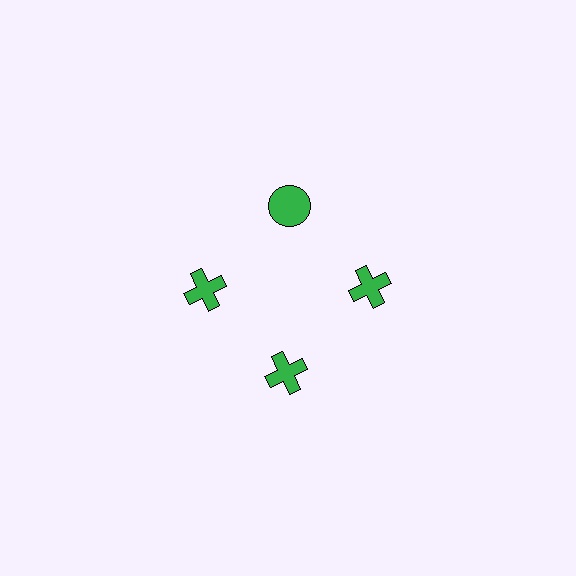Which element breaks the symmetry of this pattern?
The green circle at roughly the 12 o'clock position breaks the symmetry. All other shapes are green crosses.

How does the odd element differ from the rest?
It has a different shape: circle instead of cross.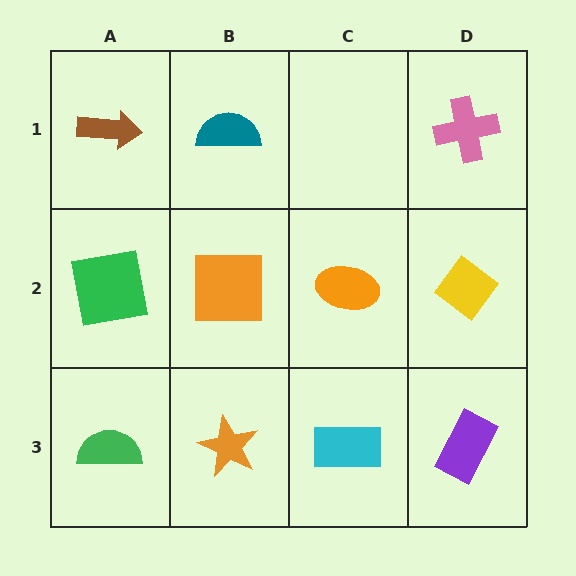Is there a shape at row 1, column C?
No, that cell is empty.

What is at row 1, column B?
A teal semicircle.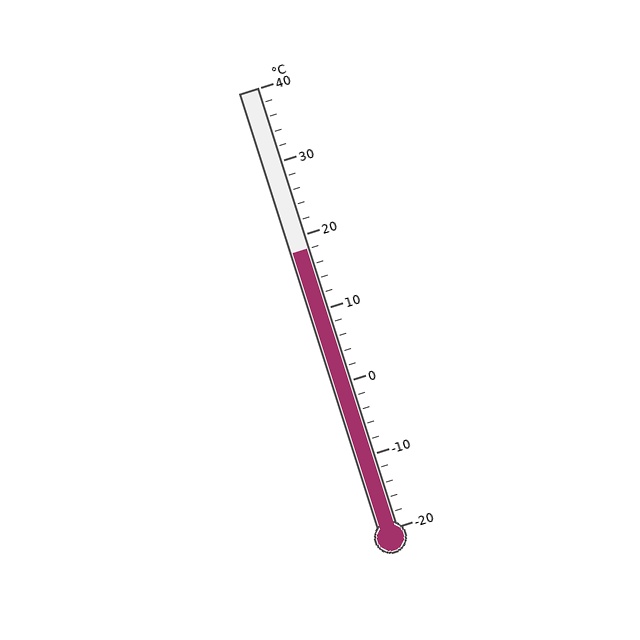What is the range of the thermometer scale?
The thermometer scale ranges from -20°C to 40°C.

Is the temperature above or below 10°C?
The temperature is above 10°C.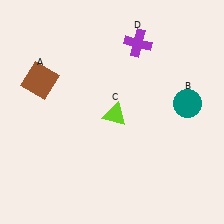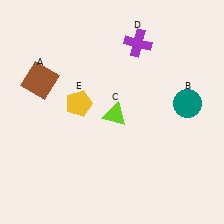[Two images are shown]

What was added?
A yellow pentagon (E) was added in Image 2.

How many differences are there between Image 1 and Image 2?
There is 1 difference between the two images.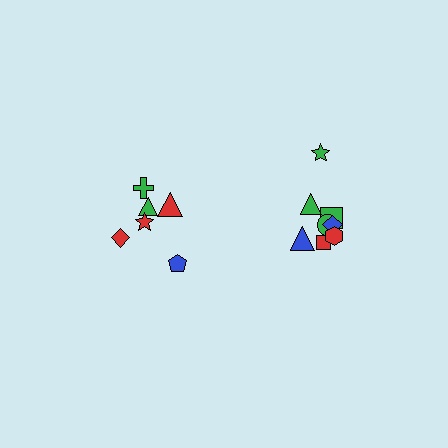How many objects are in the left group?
There are 6 objects.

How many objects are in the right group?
There are 8 objects.